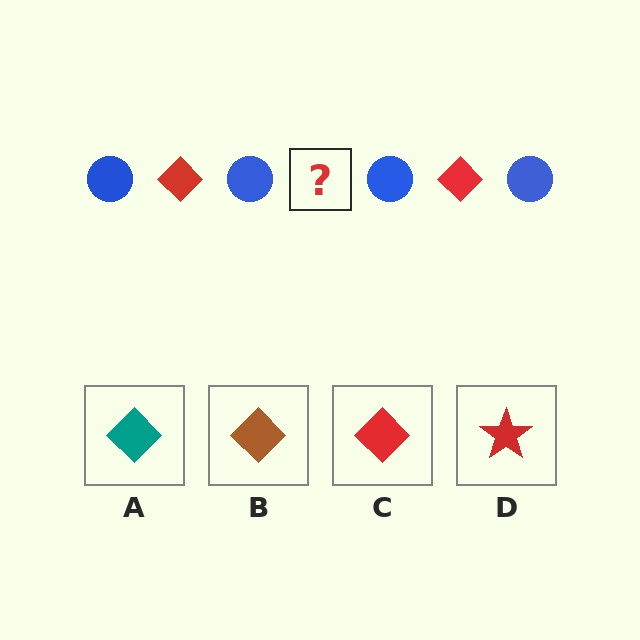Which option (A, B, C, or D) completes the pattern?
C.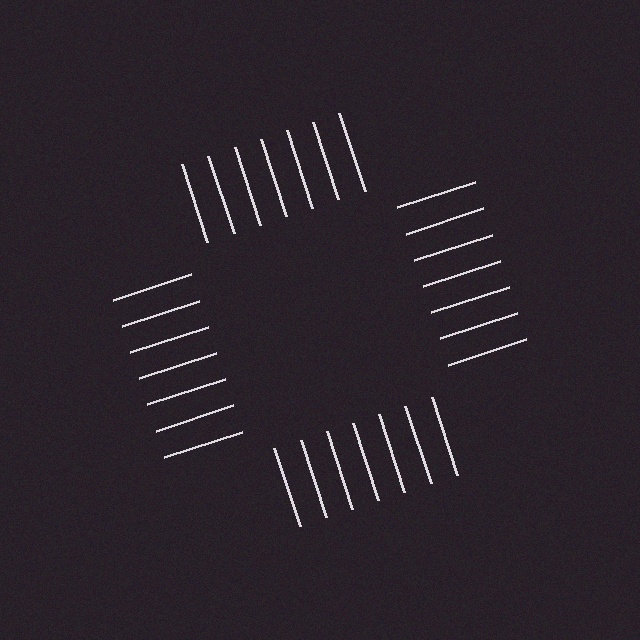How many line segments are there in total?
28 — 7 along each of the 4 edges.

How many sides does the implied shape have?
4 sides — the line-ends trace a square.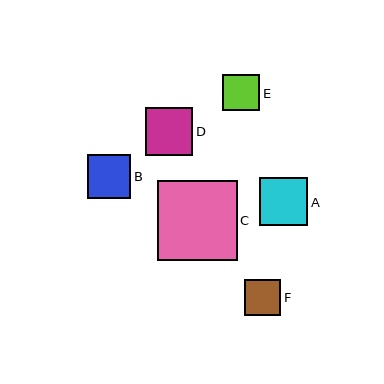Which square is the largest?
Square C is the largest with a size of approximately 80 pixels.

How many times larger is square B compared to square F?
Square B is approximately 1.2 times the size of square F.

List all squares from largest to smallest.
From largest to smallest: C, A, D, B, E, F.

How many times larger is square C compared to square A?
Square C is approximately 1.7 times the size of square A.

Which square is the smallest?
Square F is the smallest with a size of approximately 36 pixels.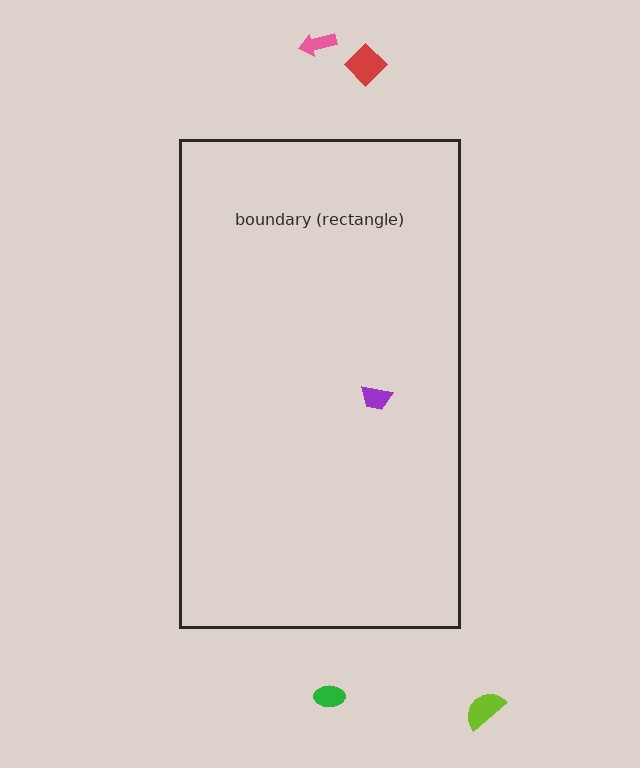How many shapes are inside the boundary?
1 inside, 4 outside.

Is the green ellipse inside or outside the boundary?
Outside.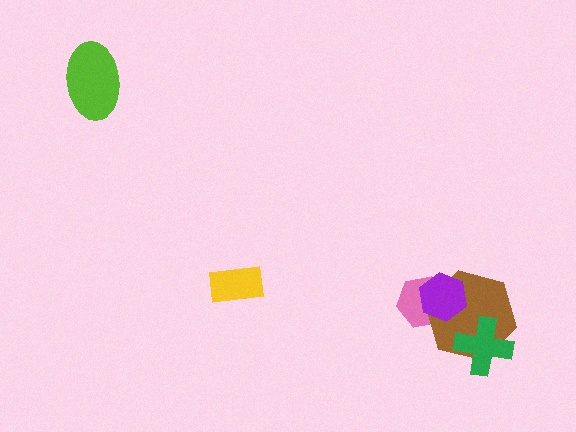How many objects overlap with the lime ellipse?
0 objects overlap with the lime ellipse.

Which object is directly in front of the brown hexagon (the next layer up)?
The green cross is directly in front of the brown hexagon.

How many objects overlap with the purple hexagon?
2 objects overlap with the purple hexagon.